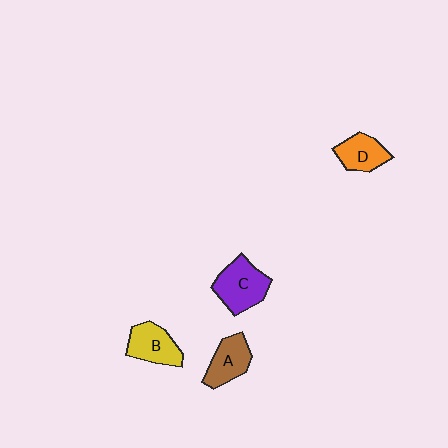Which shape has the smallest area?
Shape D (orange).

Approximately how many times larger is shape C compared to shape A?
Approximately 1.3 times.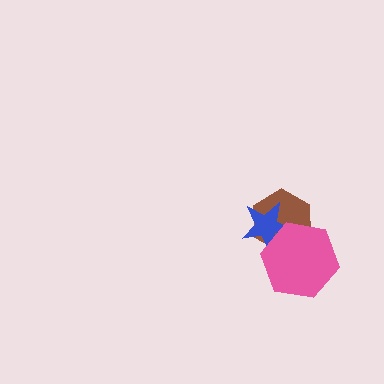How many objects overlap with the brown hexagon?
2 objects overlap with the brown hexagon.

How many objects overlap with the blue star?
2 objects overlap with the blue star.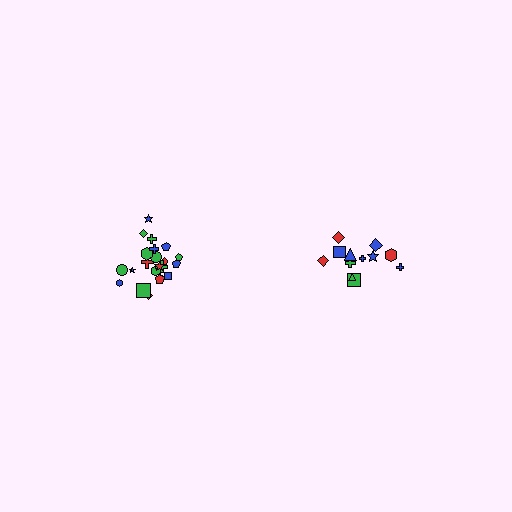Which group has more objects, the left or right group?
The left group.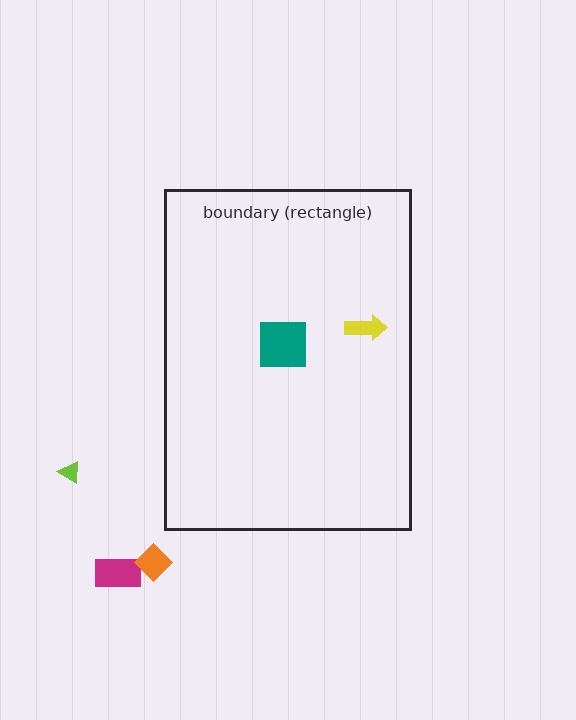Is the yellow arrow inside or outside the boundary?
Inside.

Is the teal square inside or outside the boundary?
Inside.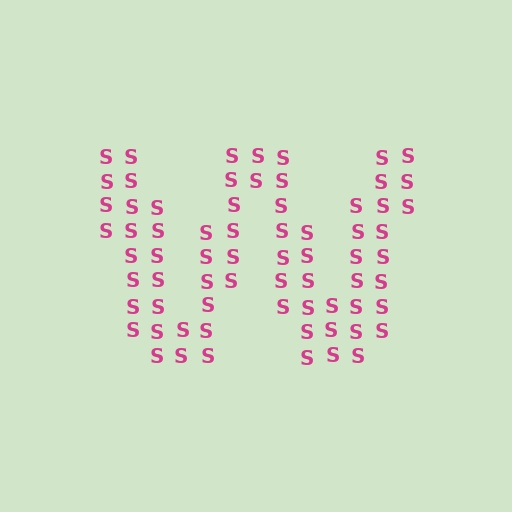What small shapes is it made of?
It is made of small letter S's.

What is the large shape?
The large shape is the letter W.